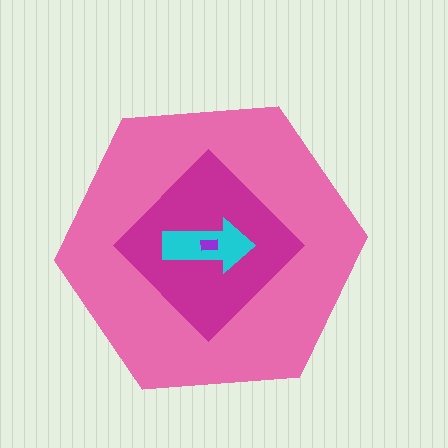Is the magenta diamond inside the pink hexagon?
Yes.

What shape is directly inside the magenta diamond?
The cyan arrow.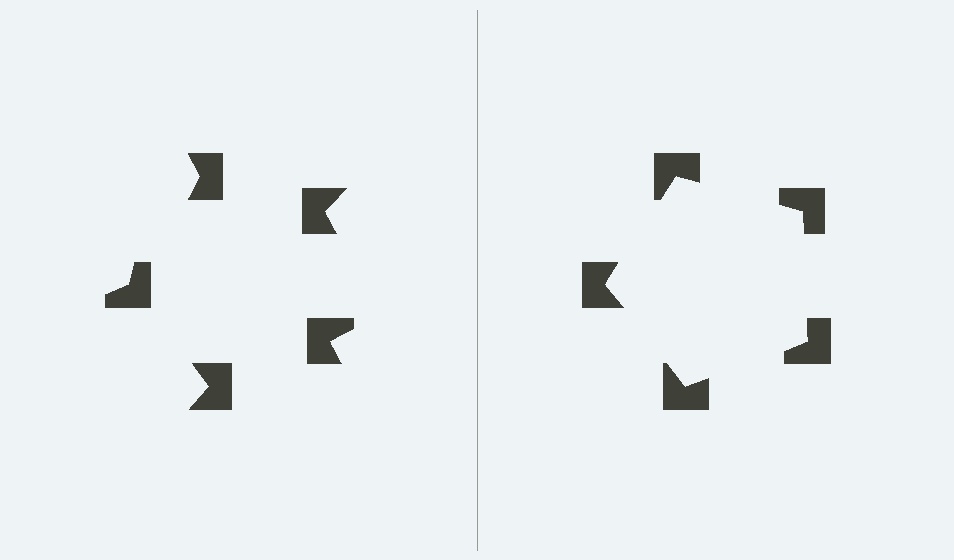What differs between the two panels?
The notched squares are positioned identically on both sides; only the wedge orientations differ. On the right they align to a pentagon; on the left they are misaligned.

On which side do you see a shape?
An illusory pentagon appears on the right side. On the left side the wedge cuts are rotated, so no coherent shape forms.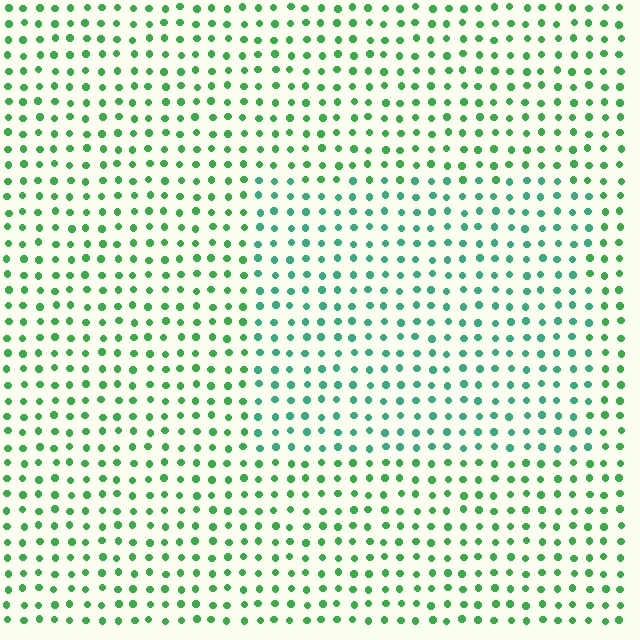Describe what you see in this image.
The image is filled with small green elements in a uniform arrangement. A rectangle-shaped region is visible where the elements are tinted to a slightly different hue, forming a subtle color boundary.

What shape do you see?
I see a rectangle.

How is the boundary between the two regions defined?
The boundary is defined purely by a slight shift in hue (about 30 degrees). Spacing, size, and orientation are identical on both sides.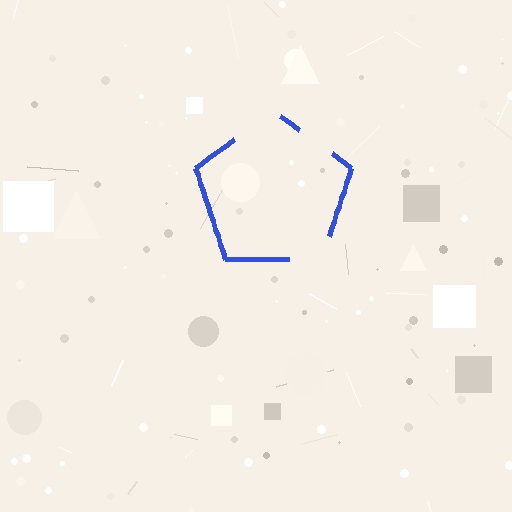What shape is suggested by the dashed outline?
The dashed outline suggests a pentagon.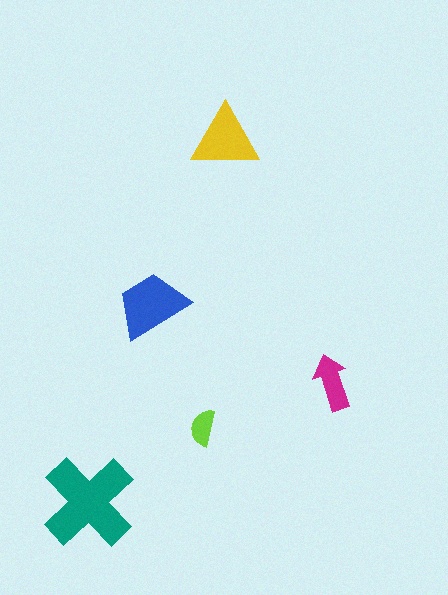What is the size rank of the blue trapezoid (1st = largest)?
2nd.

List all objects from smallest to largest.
The lime semicircle, the magenta arrow, the yellow triangle, the blue trapezoid, the teal cross.